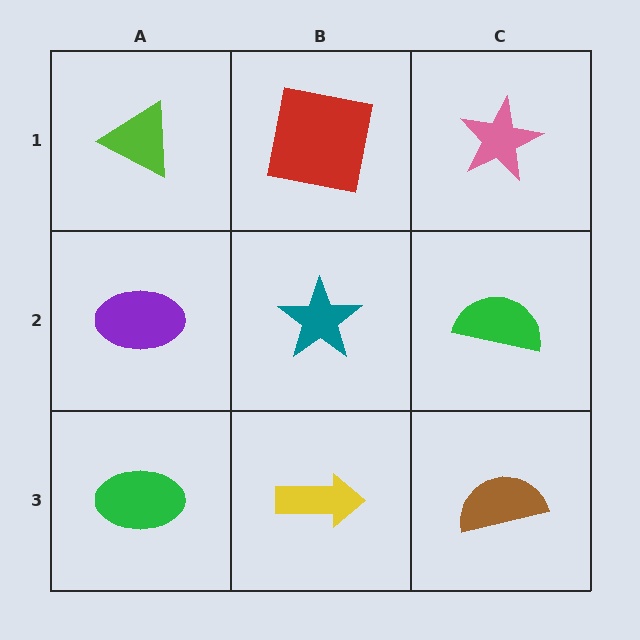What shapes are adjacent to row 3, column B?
A teal star (row 2, column B), a green ellipse (row 3, column A), a brown semicircle (row 3, column C).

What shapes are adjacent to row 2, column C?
A pink star (row 1, column C), a brown semicircle (row 3, column C), a teal star (row 2, column B).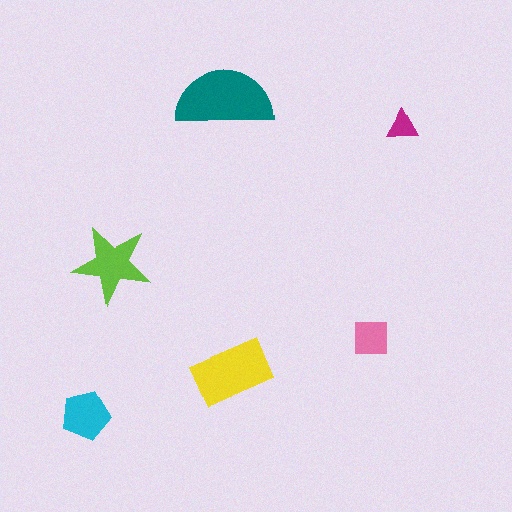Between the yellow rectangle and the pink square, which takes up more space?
The yellow rectangle.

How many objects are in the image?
There are 6 objects in the image.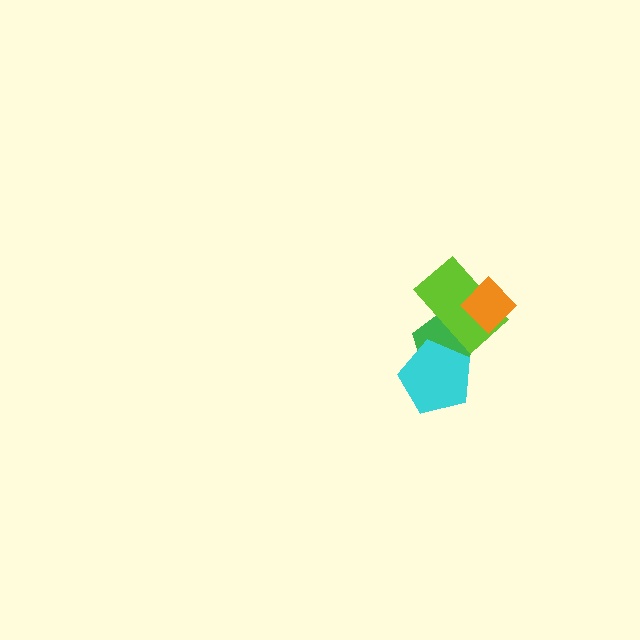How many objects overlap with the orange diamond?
1 object overlaps with the orange diamond.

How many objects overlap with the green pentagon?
2 objects overlap with the green pentagon.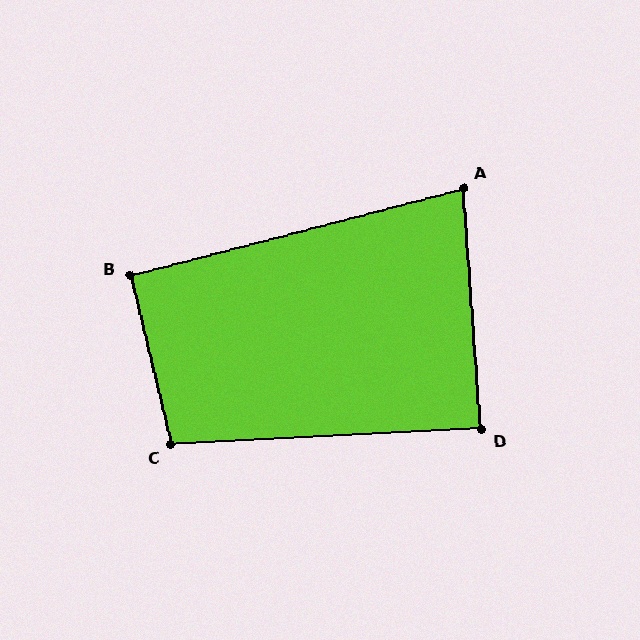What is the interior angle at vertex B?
Approximately 91 degrees (approximately right).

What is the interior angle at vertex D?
Approximately 89 degrees (approximately right).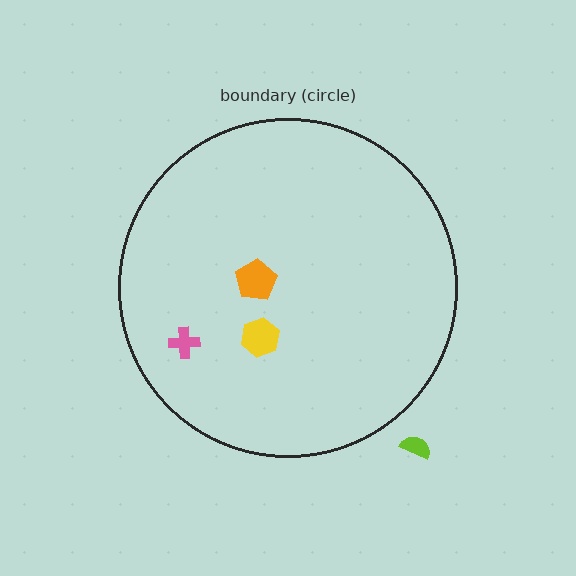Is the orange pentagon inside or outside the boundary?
Inside.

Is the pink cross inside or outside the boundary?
Inside.